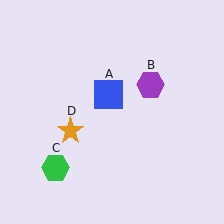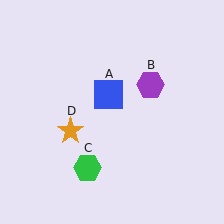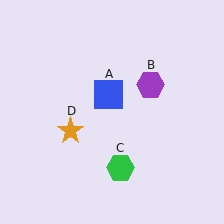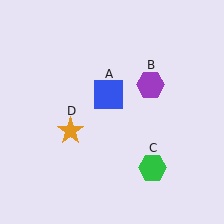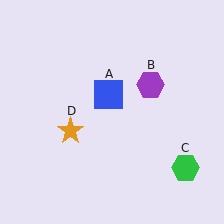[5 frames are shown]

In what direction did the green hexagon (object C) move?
The green hexagon (object C) moved right.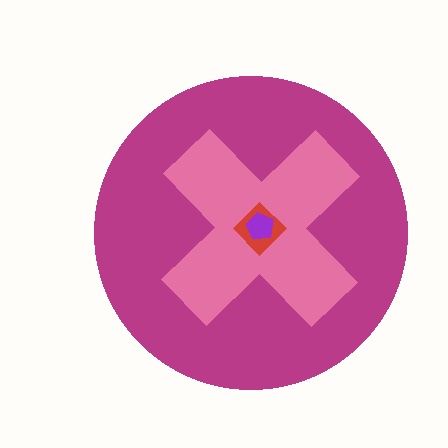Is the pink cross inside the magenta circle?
Yes.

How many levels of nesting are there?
4.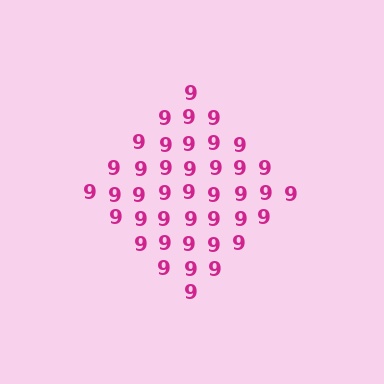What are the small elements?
The small elements are digit 9's.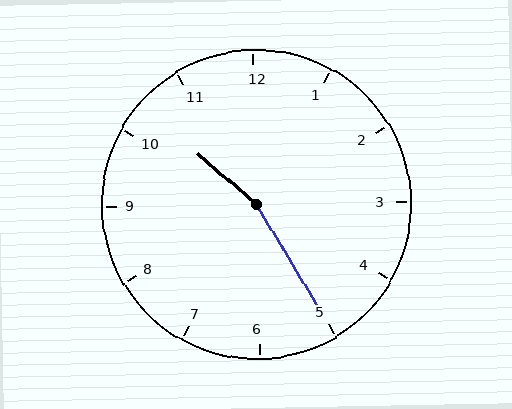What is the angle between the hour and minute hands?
Approximately 162 degrees.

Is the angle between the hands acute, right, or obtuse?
It is obtuse.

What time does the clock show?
10:25.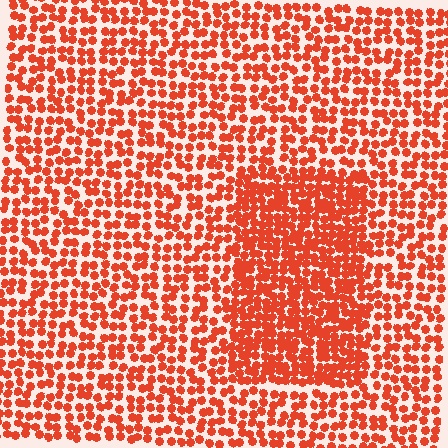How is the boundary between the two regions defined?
The boundary is defined by a change in element density (approximately 1.7x ratio). All elements are the same color, size, and shape.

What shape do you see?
I see a rectangle.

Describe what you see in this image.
The image contains small red elements arranged at two different densities. A rectangle-shaped region is visible where the elements are more densely packed than the surrounding area.